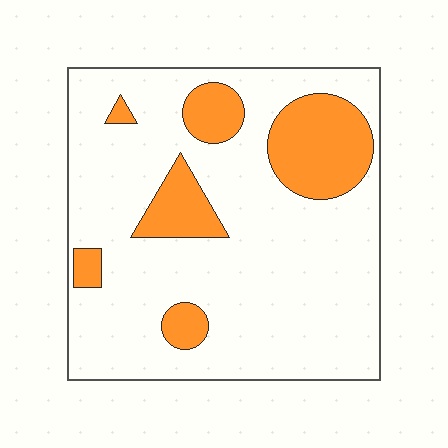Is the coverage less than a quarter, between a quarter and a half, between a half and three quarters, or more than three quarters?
Less than a quarter.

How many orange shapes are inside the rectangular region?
6.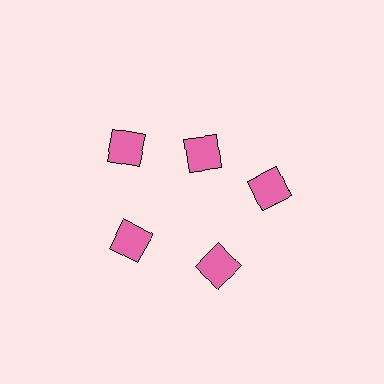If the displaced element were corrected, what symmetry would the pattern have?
It would have 5-fold rotational symmetry — the pattern would map onto itself every 72 degrees.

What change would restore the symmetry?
The symmetry would be restored by moving it outward, back onto the ring so that all 5 diamonds sit at equal angles and equal distance from the center.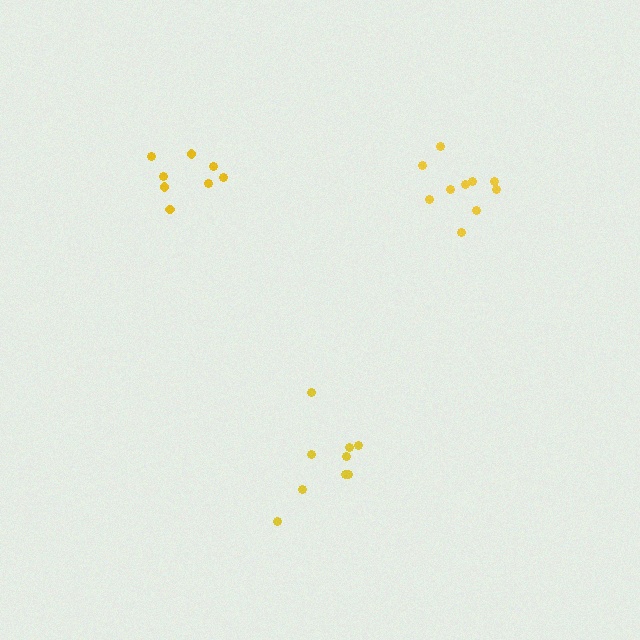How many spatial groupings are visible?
There are 3 spatial groupings.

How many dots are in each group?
Group 1: 9 dots, Group 2: 8 dots, Group 3: 10 dots (27 total).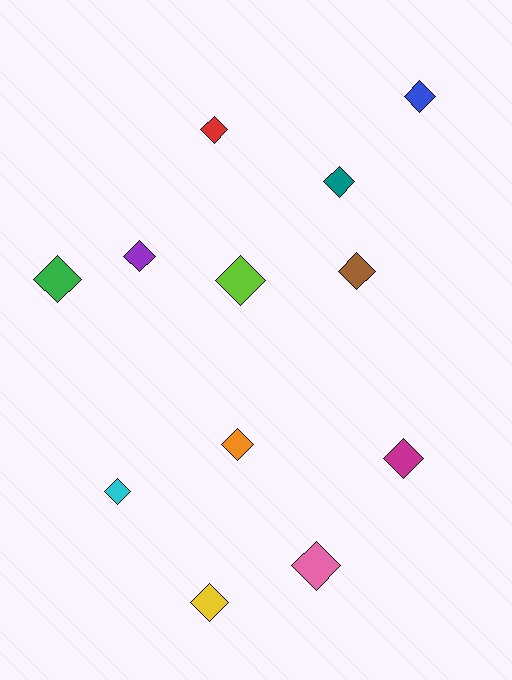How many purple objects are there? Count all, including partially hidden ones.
There is 1 purple object.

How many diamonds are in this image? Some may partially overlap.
There are 12 diamonds.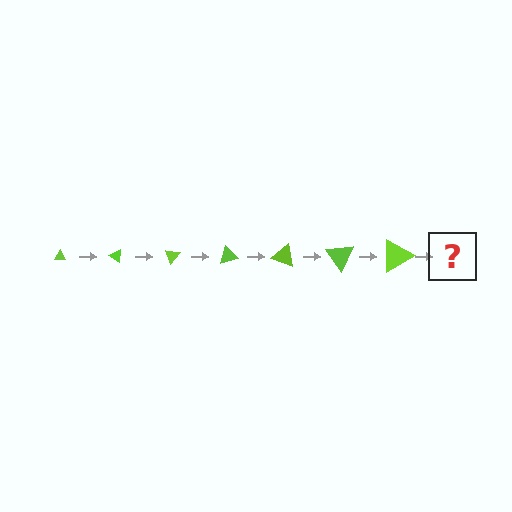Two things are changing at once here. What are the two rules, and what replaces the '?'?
The two rules are that the triangle grows larger each step and it rotates 35 degrees each step. The '?' should be a triangle, larger than the previous one and rotated 245 degrees from the start.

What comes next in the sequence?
The next element should be a triangle, larger than the previous one and rotated 245 degrees from the start.